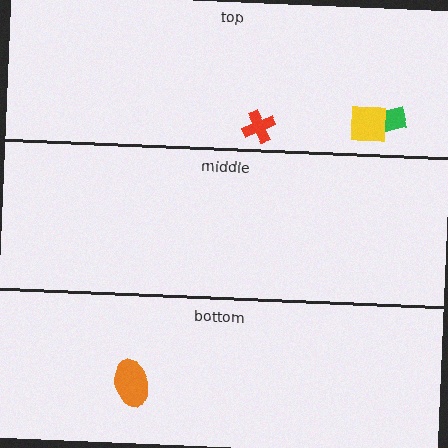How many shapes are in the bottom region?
1.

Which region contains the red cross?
The top region.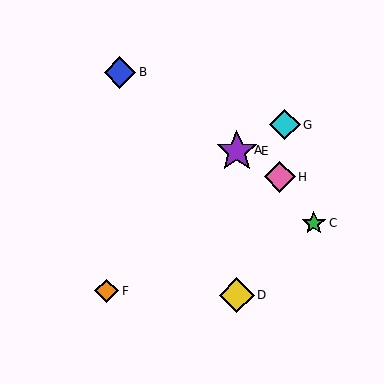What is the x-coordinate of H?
Object H is at x≈280.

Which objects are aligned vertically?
Objects A, D, E are aligned vertically.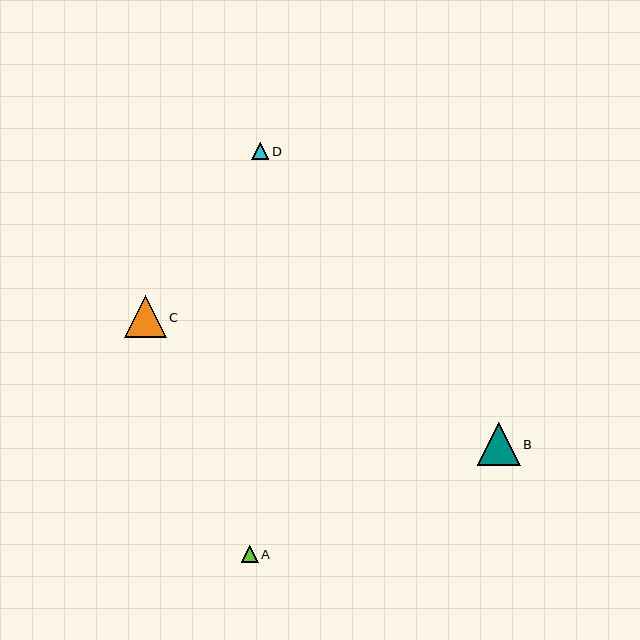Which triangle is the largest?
Triangle B is the largest with a size of approximately 43 pixels.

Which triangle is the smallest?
Triangle A is the smallest with a size of approximately 17 pixels.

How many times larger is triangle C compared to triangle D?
Triangle C is approximately 2.4 times the size of triangle D.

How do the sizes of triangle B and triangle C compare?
Triangle B and triangle C are approximately the same size.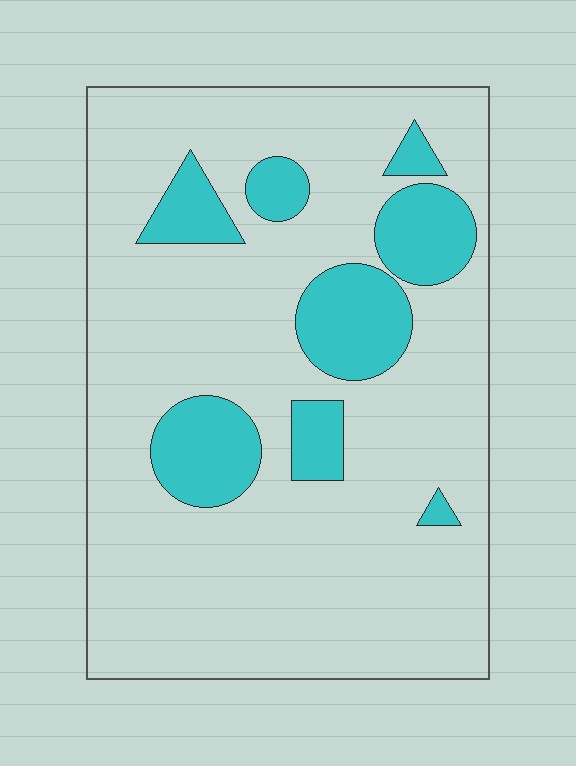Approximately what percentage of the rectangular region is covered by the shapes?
Approximately 20%.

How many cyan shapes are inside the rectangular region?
8.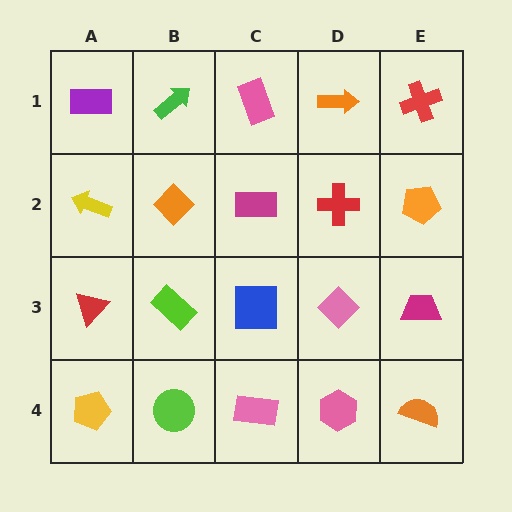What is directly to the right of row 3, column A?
A lime rectangle.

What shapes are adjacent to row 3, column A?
A yellow arrow (row 2, column A), a yellow pentagon (row 4, column A), a lime rectangle (row 3, column B).